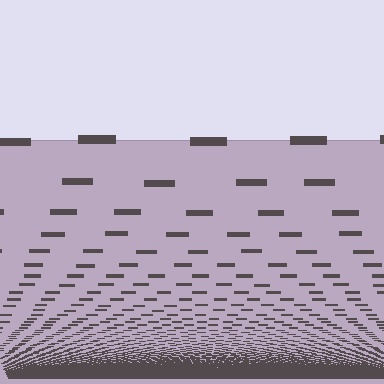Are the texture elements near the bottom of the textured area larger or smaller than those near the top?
Smaller. The gradient is inverted — elements near the bottom are smaller and denser.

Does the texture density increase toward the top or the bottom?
Density increases toward the bottom.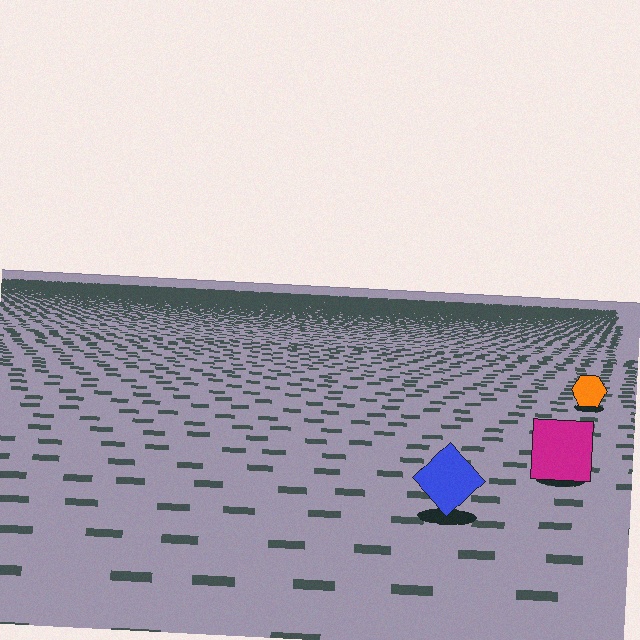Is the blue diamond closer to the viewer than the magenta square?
Yes. The blue diamond is closer — you can tell from the texture gradient: the ground texture is coarser near it.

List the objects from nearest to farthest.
From nearest to farthest: the blue diamond, the magenta square, the orange hexagon.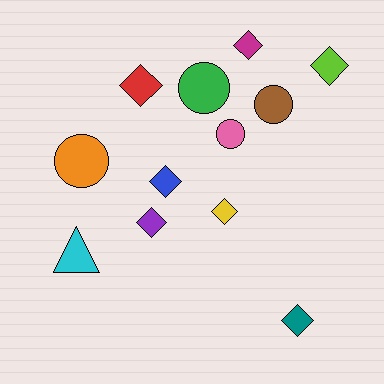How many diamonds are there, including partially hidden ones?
There are 7 diamonds.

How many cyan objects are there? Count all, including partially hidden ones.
There is 1 cyan object.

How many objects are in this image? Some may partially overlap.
There are 12 objects.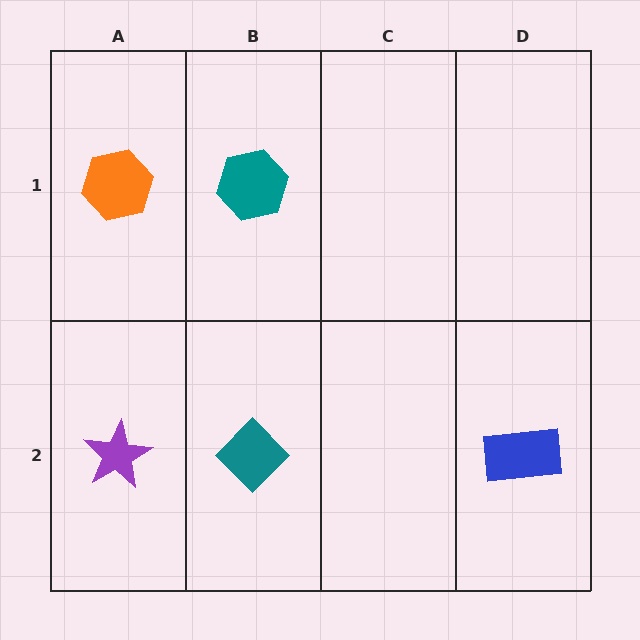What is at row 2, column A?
A purple star.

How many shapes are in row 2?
3 shapes.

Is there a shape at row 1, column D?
No, that cell is empty.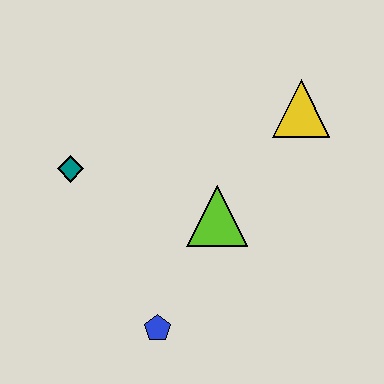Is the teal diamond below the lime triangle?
No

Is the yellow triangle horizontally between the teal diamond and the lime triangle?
No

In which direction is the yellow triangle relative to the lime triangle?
The yellow triangle is above the lime triangle.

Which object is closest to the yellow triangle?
The lime triangle is closest to the yellow triangle.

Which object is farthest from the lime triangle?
The teal diamond is farthest from the lime triangle.